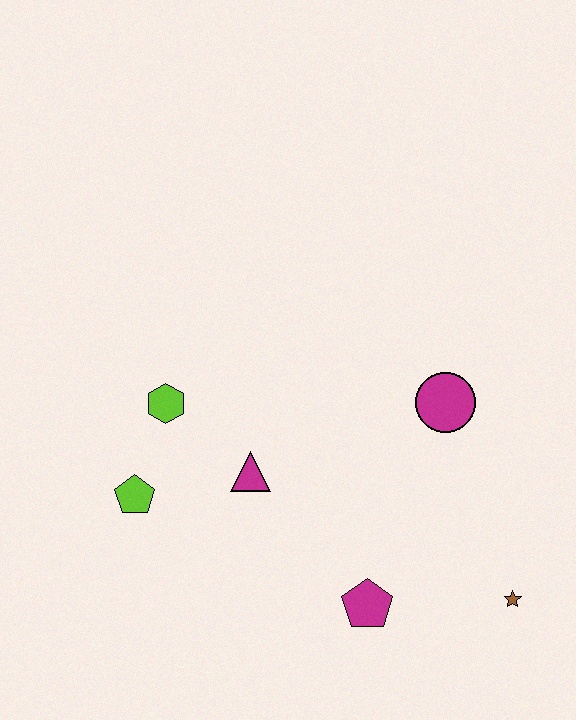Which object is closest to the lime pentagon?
The lime hexagon is closest to the lime pentagon.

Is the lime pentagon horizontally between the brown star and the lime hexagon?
No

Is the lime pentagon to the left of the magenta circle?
Yes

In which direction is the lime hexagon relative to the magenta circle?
The lime hexagon is to the left of the magenta circle.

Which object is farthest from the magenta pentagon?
The lime hexagon is farthest from the magenta pentagon.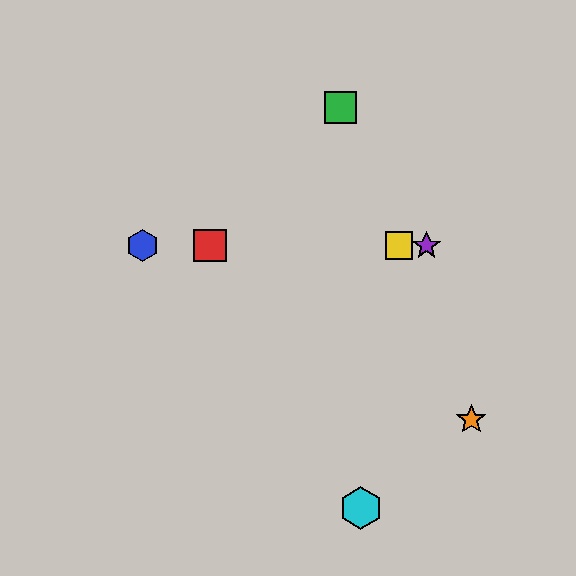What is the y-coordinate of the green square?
The green square is at y≈108.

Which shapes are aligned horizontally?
The red square, the blue hexagon, the yellow square, the purple star are aligned horizontally.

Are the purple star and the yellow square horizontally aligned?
Yes, both are at y≈245.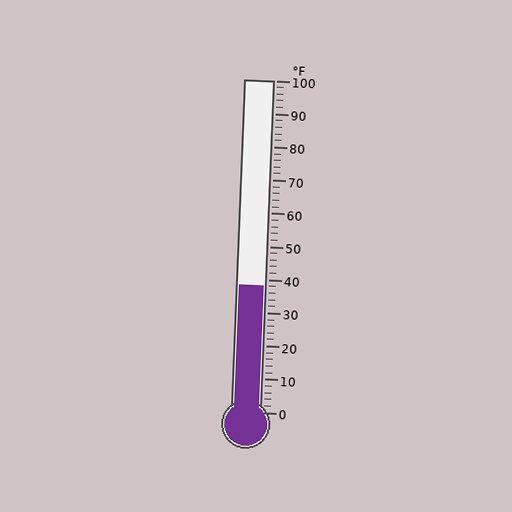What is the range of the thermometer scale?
The thermometer scale ranges from 0°F to 100°F.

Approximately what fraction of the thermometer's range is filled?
The thermometer is filled to approximately 40% of its range.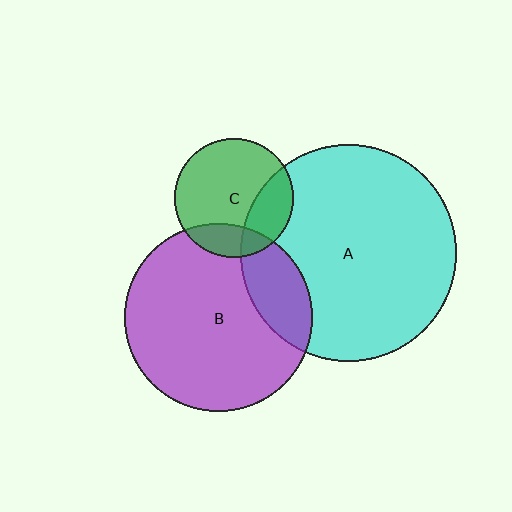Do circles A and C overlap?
Yes.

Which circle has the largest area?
Circle A (cyan).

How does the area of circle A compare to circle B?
Approximately 1.3 times.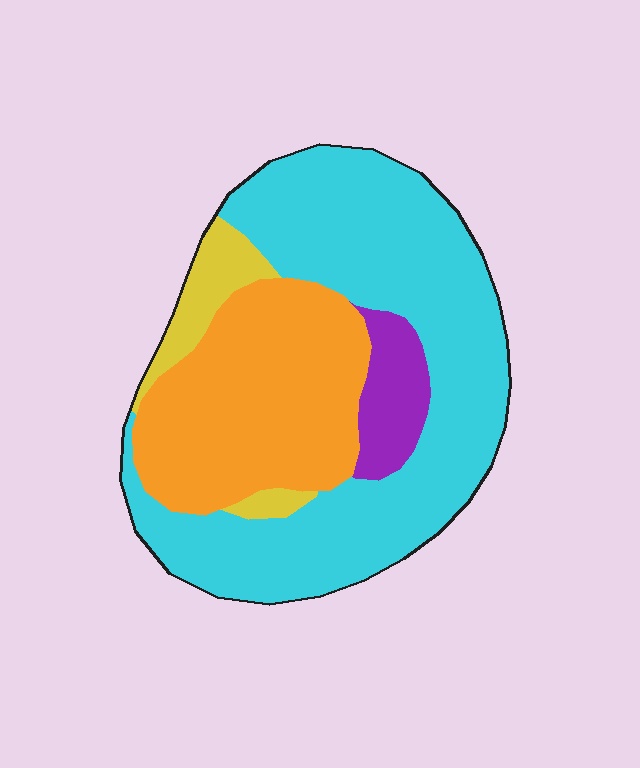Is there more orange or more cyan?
Cyan.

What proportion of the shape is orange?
Orange takes up about one third (1/3) of the shape.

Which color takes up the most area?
Cyan, at roughly 55%.